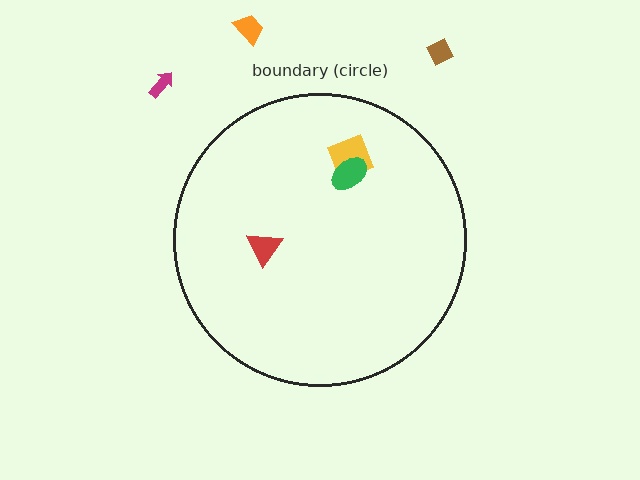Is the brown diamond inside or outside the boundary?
Outside.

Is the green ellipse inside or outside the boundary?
Inside.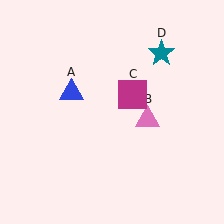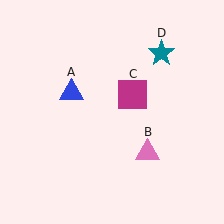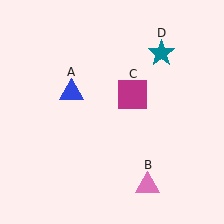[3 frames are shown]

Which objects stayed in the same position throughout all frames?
Blue triangle (object A) and magenta square (object C) and teal star (object D) remained stationary.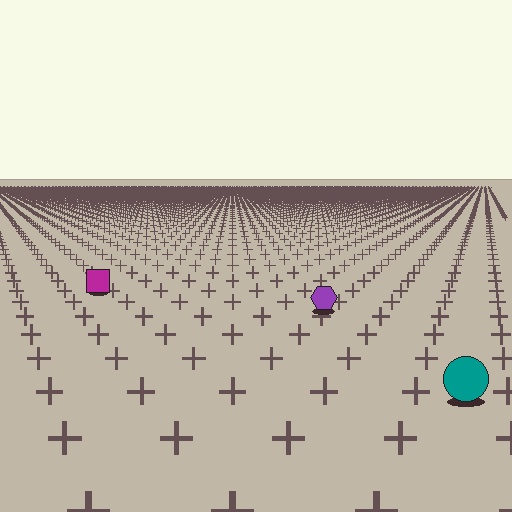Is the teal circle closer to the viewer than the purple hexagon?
Yes. The teal circle is closer — you can tell from the texture gradient: the ground texture is coarser near it.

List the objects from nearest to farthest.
From nearest to farthest: the teal circle, the purple hexagon, the magenta square.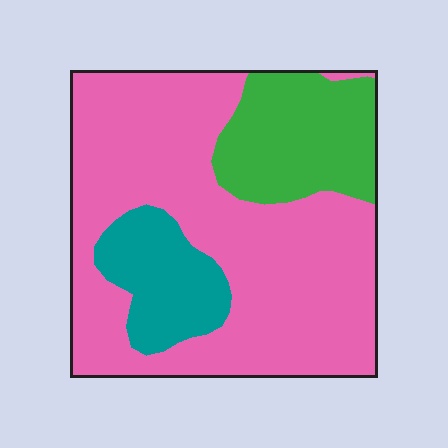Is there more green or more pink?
Pink.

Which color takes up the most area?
Pink, at roughly 65%.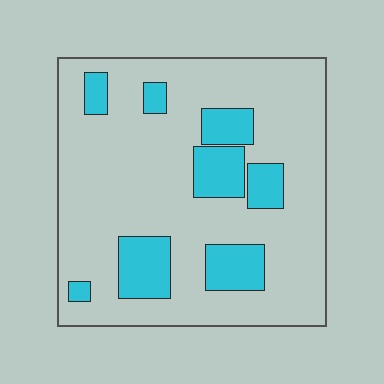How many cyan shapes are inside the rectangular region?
8.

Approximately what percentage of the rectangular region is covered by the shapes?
Approximately 20%.